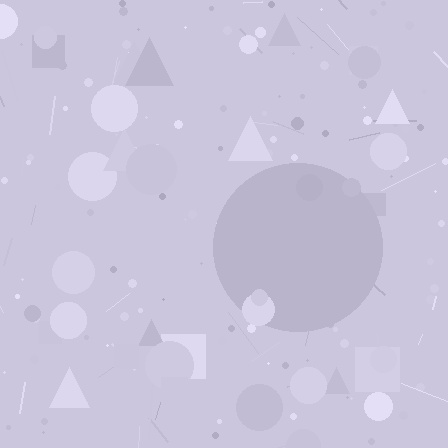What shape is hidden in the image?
A circle is hidden in the image.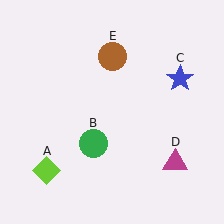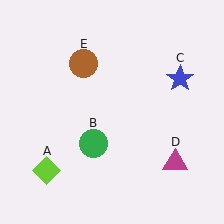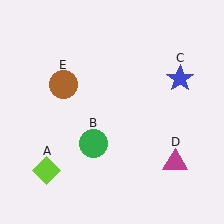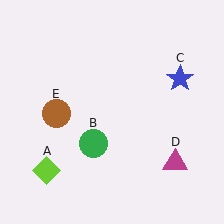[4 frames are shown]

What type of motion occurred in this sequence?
The brown circle (object E) rotated counterclockwise around the center of the scene.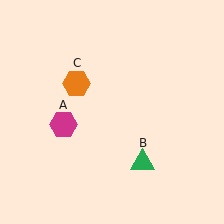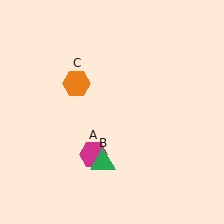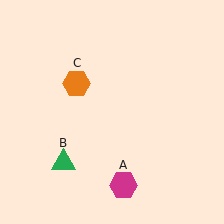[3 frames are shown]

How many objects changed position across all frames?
2 objects changed position: magenta hexagon (object A), green triangle (object B).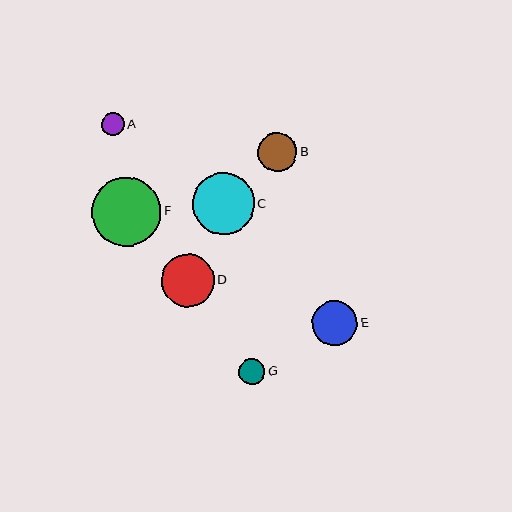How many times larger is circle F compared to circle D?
Circle F is approximately 1.3 times the size of circle D.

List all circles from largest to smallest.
From largest to smallest: F, C, D, E, B, G, A.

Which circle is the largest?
Circle F is the largest with a size of approximately 69 pixels.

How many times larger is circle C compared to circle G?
Circle C is approximately 2.4 times the size of circle G.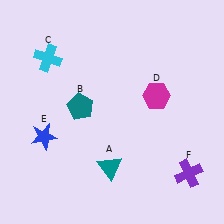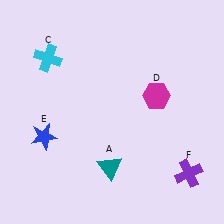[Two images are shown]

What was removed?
The teal pentagon (B) was removed in Image 2.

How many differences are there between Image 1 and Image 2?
There is 1 difference between the two images.